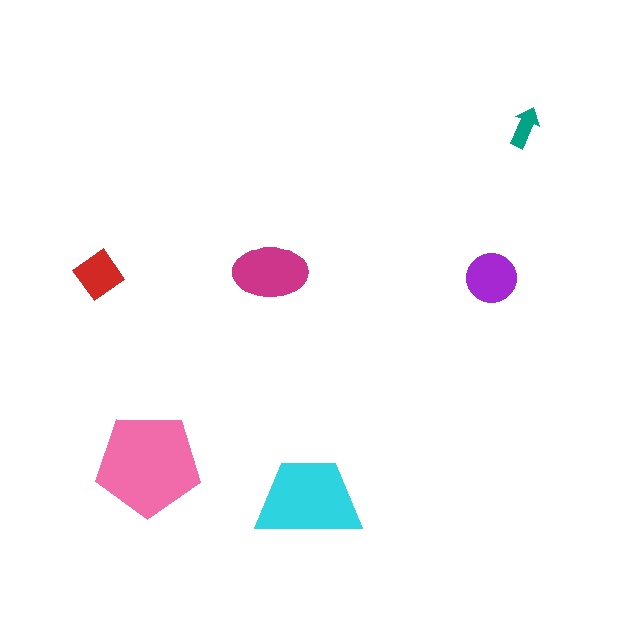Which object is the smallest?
The teal arrow.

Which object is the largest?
The pink pentagon.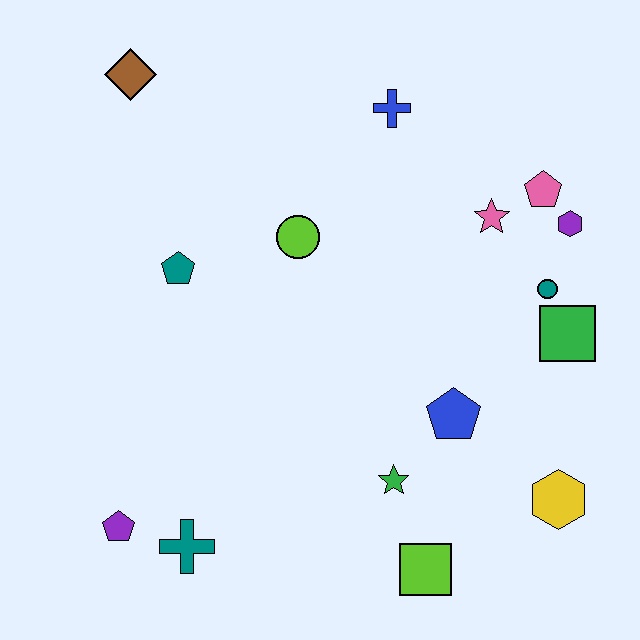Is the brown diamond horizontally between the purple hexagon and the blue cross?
No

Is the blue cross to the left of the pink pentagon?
Yes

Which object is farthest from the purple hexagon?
The purple pentagon is farthest from the purple hexagon.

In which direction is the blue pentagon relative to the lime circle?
The blue pentagon is below the lime circle.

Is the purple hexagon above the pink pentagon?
No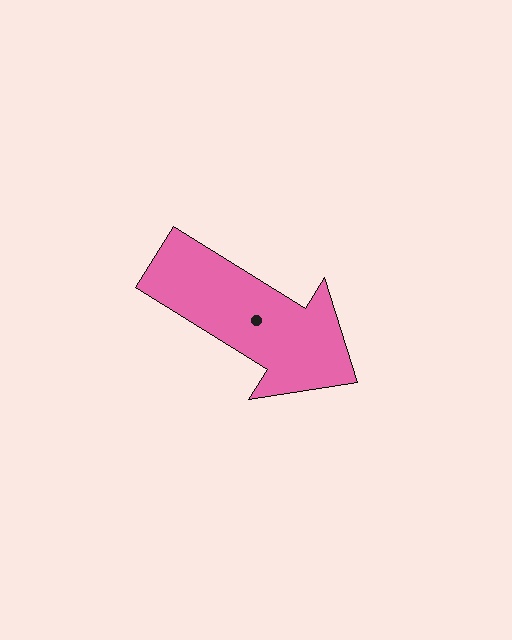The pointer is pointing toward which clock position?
Roughly 4 o'clock.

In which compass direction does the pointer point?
Southeast.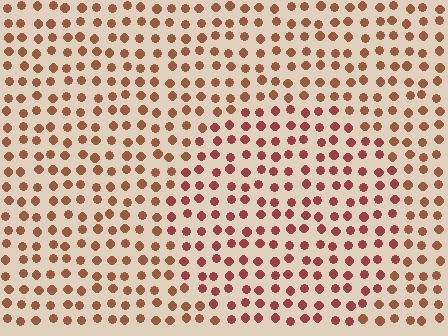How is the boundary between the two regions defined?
The boundary is defined purely by a slight shift in hue (about 24 degrees). Spacing, size, and orientation are identical on both sides.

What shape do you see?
I see a circle.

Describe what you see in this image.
The image is filled with small brown elements in a uniform arrangement. A circle-shaped region is visible where the elements are tinted to a slightly different hue, forming a subtle color boundary.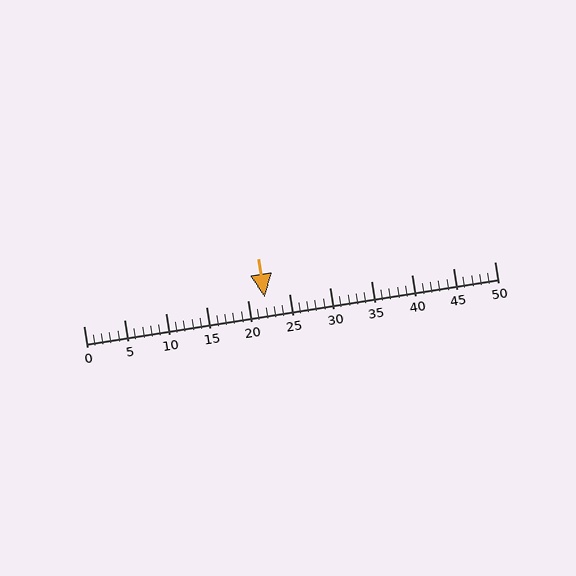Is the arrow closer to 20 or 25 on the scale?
The arrow is closer to 20.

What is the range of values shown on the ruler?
The ruler shows values from 0 to 50.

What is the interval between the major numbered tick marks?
The major tick marks are spaced 5 units apart.